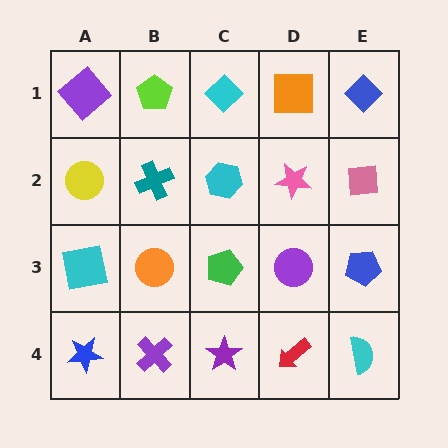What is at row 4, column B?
A purple cross.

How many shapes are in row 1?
5 shapes.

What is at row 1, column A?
A purple diamond.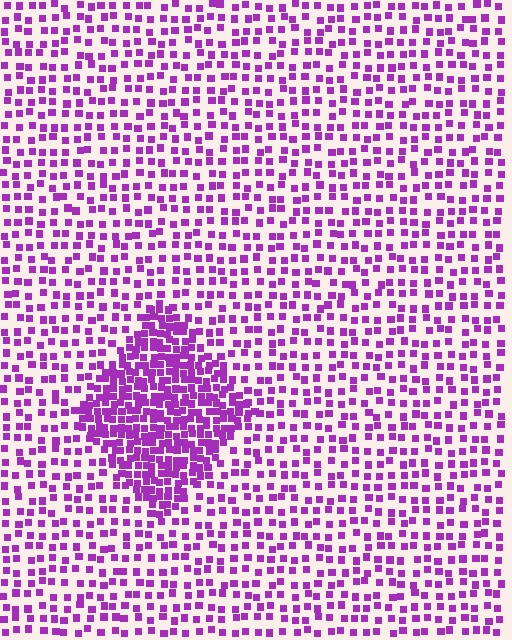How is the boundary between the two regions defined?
The boundary is defined by a change in element density (approximately 2.4x ratio). All elements are the same color, size, and shape.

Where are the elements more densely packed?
The elements are more densely packed inside the diamond boundary.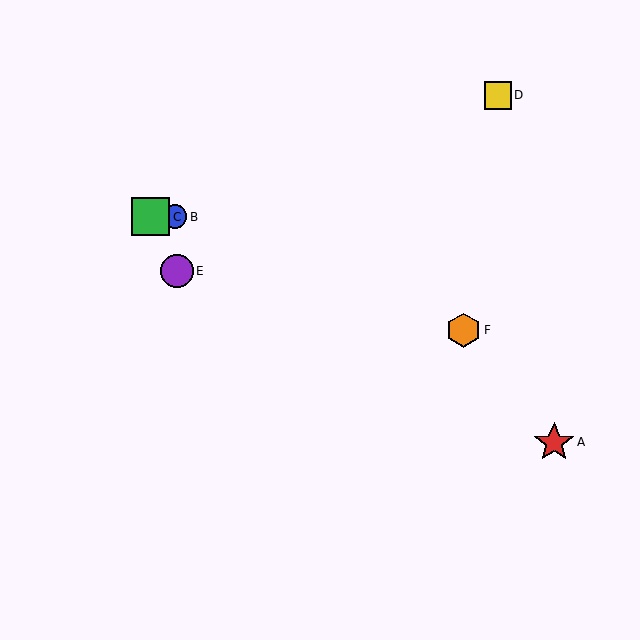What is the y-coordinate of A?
Object A is at y≈442.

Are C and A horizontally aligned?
No, C is at y≈217 and A is at y≈442.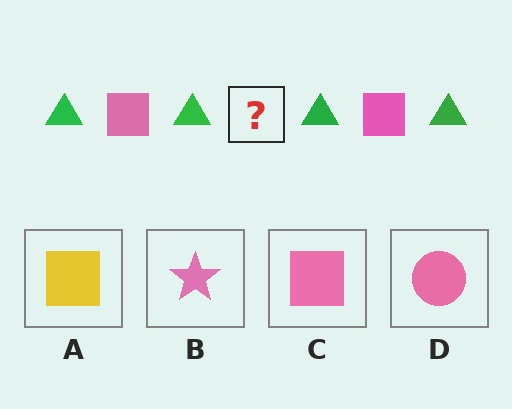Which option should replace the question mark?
Option C.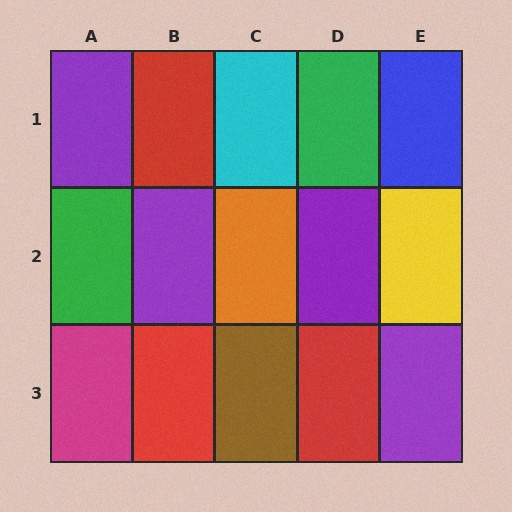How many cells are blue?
1 cell is blue.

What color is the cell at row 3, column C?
Brown.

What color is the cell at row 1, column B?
Red.